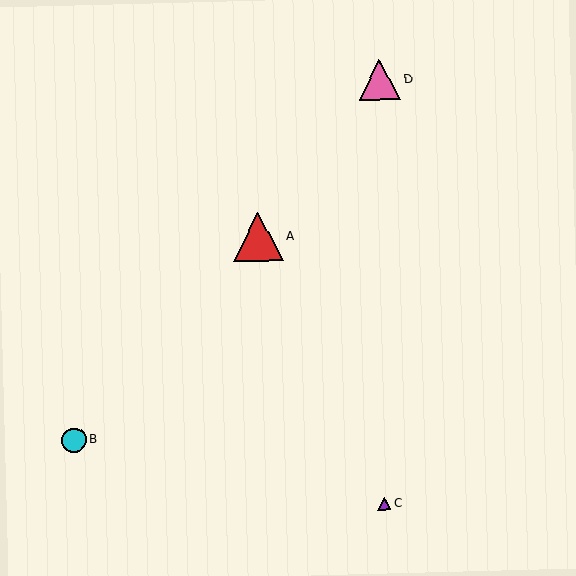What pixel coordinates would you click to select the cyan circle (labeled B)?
Click at (74, 440) to select the cyan circle B.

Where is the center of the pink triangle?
The center of the pink triangle is at (379, 79).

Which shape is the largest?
The red triangle (labeled A) is the largest.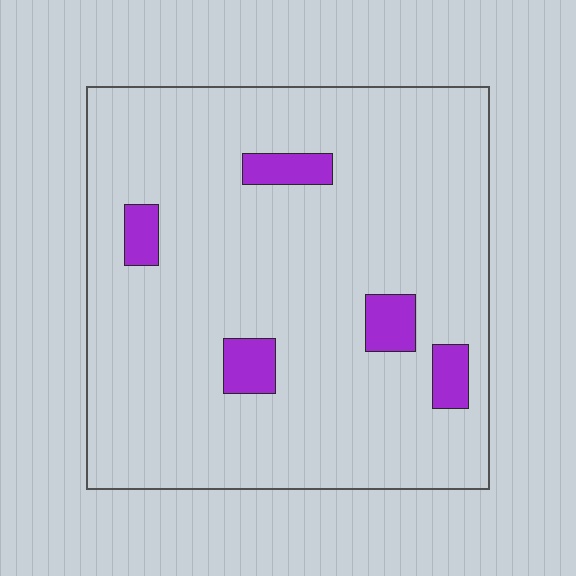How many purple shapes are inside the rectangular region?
5.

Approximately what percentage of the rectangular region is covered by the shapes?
Approximately 10%.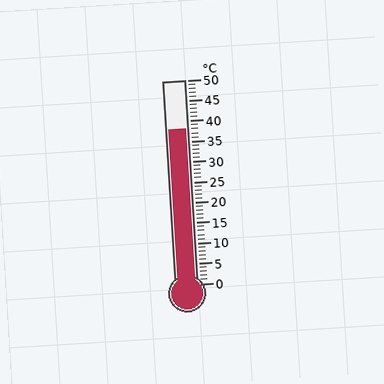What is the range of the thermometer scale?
The thermometer scale ranges from 0°C to 50°C.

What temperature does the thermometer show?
The thermometer shows approximately 38°C.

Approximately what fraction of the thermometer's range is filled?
The thermometer is filled to approximately 75% of its range.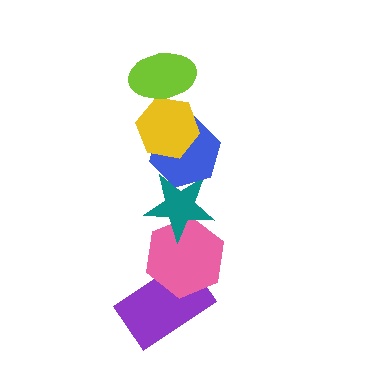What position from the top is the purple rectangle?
The purple rectangle is 6th from the top.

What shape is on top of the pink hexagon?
The teal star is on top of the pink hexagon.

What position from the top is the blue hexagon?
The blue hexagon is 3rd from the top.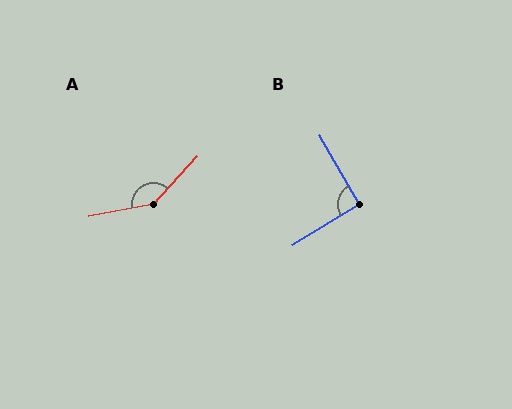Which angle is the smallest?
B, at approximately 91 degrees.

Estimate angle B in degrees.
Approximately 91 degrees.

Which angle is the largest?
A, at approximately 143 degrees.